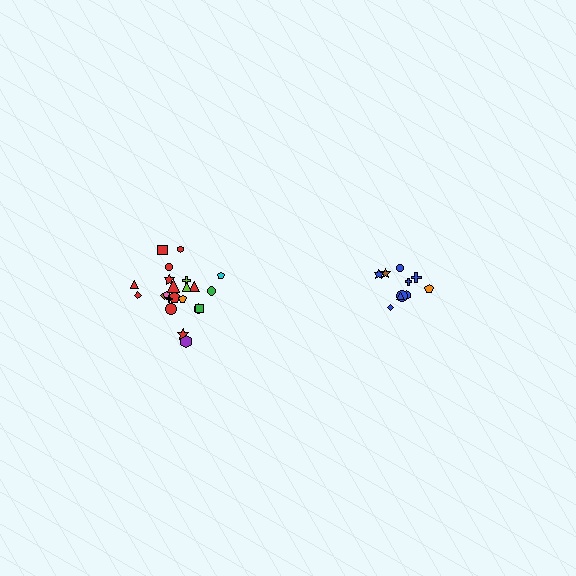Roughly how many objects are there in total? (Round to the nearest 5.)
Roughly 30 objects in total.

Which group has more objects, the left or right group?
The left group.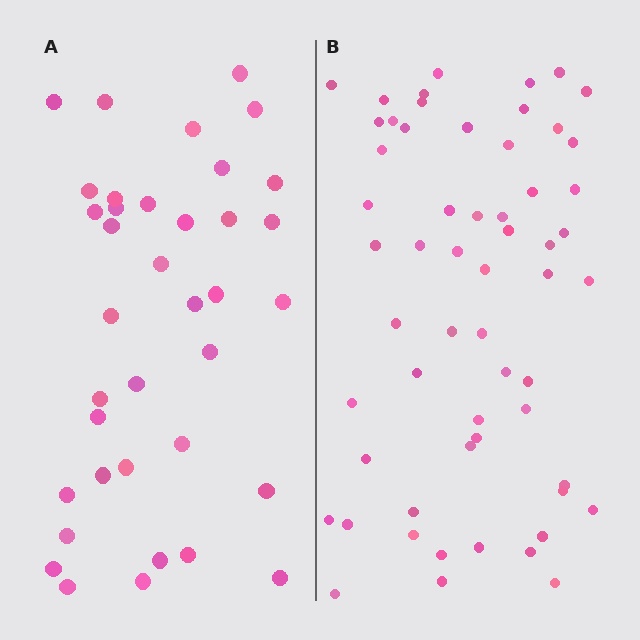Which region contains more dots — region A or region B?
Region B (the right region) has more dots.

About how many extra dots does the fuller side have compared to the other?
Region B has approximately 20 more dots than region A.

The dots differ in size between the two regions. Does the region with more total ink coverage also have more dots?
No. Region A has more total ink coverage because its dots are larger, but region B actually contains more individual dots. Total area can be misleading — the number of items is what matters here.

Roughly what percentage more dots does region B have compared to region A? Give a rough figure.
About 55% more.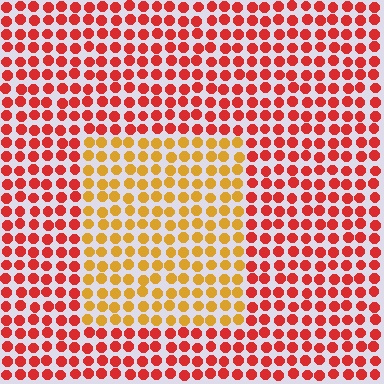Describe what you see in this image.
The image is filled with small red elements in a uniform arrangement. A rectangle-shaped region is visible where the elements are tinted to a slightly different hue, forming a subtle color boundary.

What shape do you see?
I see a rectangle.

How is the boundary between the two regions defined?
The boundary is defined purely by a slight shift in hue (about 42 degrees). Spacing, size, and orientation are identical on both sides.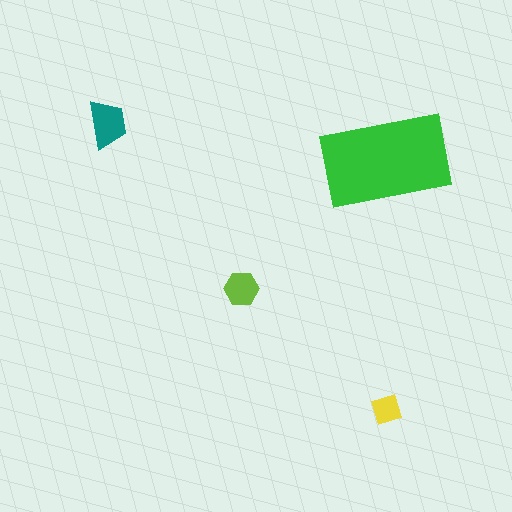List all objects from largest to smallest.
The green rectangle, the teal trapezoid, the lime hexagon, the yellow diamond.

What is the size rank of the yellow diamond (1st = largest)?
4th.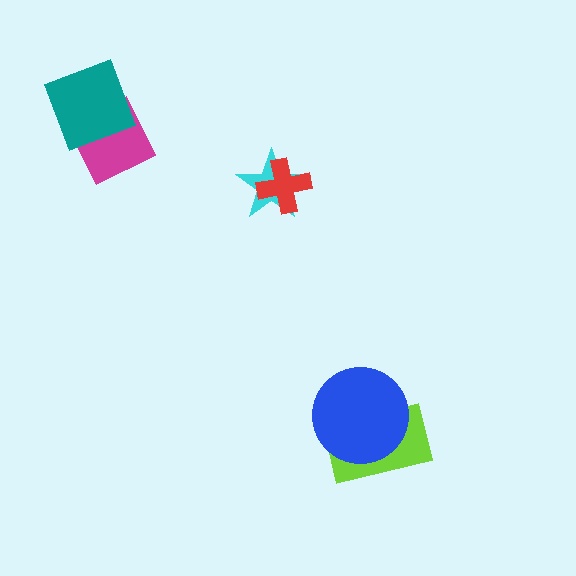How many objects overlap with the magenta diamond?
1 object overlaps with the magenta diamond.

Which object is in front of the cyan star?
The red cross is in front of the cyan star.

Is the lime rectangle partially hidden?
Yes, it is partially covered by another shape.